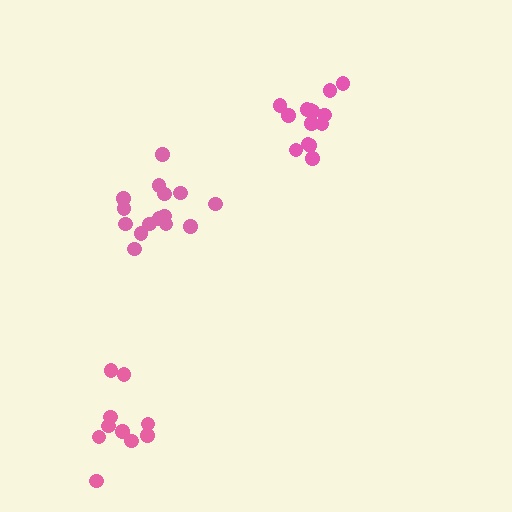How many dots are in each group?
Group 1: 14 dots, Group 2: 10 dots, Group 3: 15 dots (39 total).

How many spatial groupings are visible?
There are 3 spatial groupings.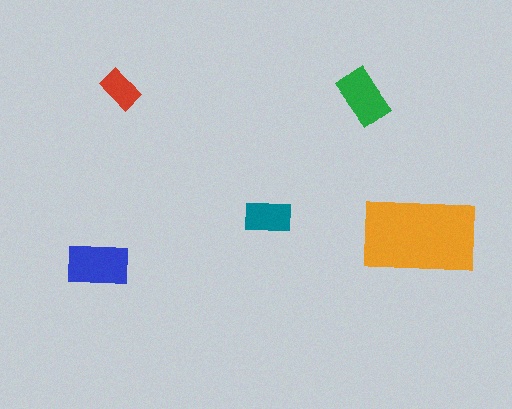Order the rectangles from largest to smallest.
the orange one, the blue one, the green one, the teal one, the red one.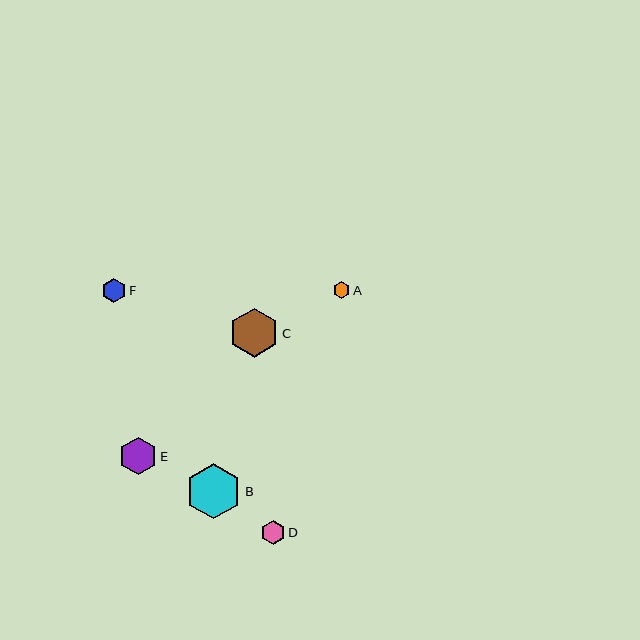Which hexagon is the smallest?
Hexagon A is the smallest with a size of approximately 17 pixels.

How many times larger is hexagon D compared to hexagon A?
Hexagon D is approximately 1.4 times the size of hexagon A.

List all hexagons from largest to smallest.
From largest to smallest: B, C, E, D, F, A.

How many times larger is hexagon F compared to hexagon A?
Hexagon F is approximately 1.4 times the size of hexagon A.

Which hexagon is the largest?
Hexagon B is the largest with a size of approximately 56 pixels.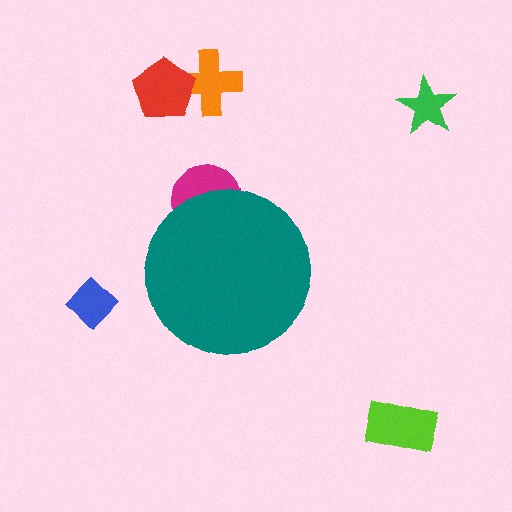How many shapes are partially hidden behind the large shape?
1 shape is partially hidden.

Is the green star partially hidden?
No, the green star is fully visible.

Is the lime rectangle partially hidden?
No, the lime rectangle is fully visible.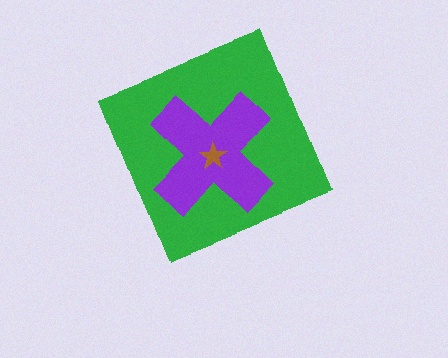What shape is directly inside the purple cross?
The brown star.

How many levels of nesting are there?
3.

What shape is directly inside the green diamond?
The purple cross.